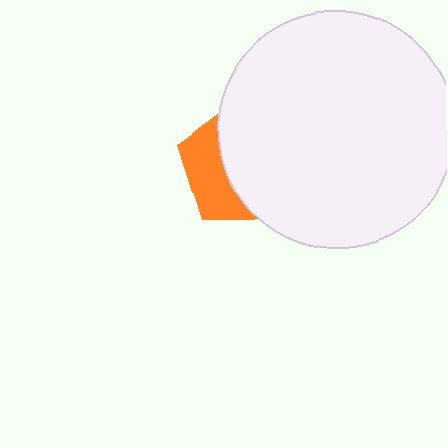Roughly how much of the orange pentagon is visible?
A small part of it is visible (roughly 36%).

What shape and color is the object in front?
The object in front is a white circle.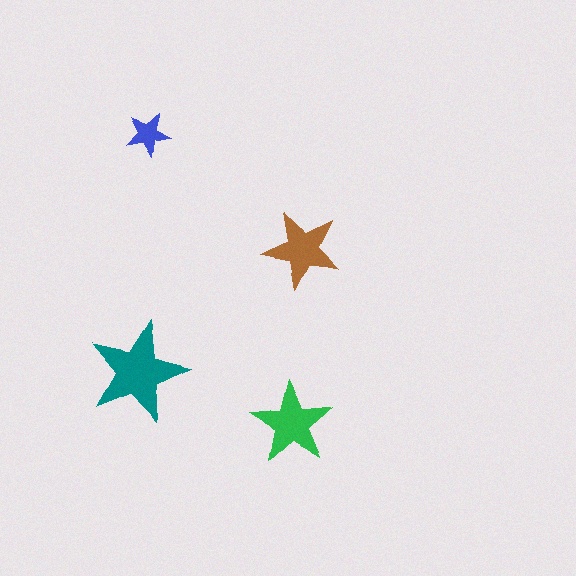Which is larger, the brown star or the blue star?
The brown one.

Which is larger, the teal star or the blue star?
The teal one.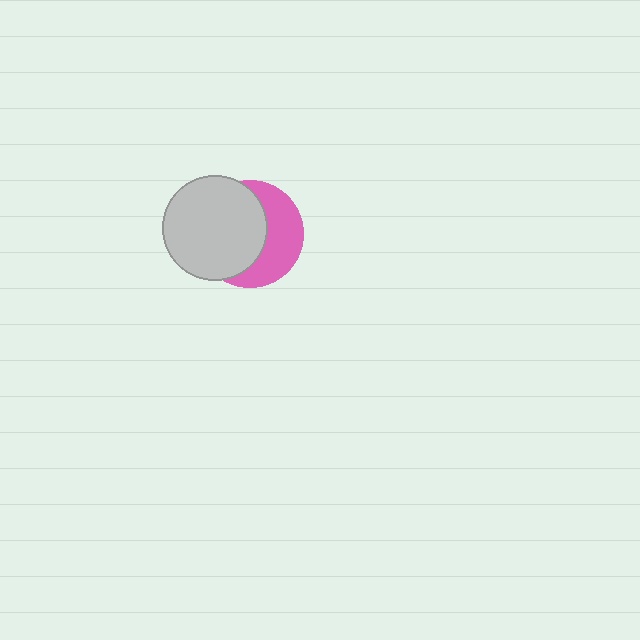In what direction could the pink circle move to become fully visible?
The pink circle could move right. That would shift it out from behind the light gray circle entirely.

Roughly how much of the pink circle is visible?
A small part of it is visible (roughly 43%).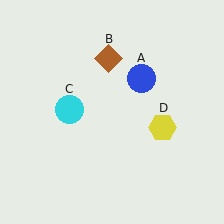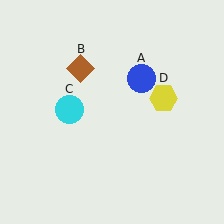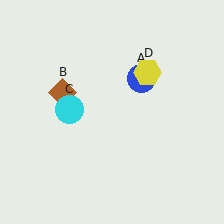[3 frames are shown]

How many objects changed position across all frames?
2 objects changed position: brown diamond (object B), yellow hexagon (object D).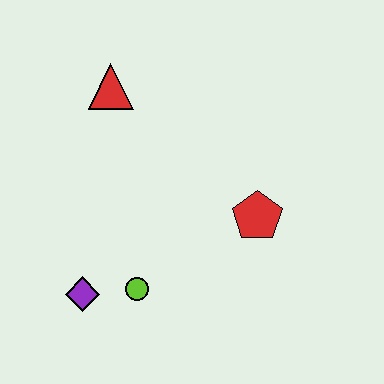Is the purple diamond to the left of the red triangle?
Yes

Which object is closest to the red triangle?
The red pentagon is closest to the red triangle.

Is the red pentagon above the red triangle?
No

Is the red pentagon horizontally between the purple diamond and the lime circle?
No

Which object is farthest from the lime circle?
The red triangle is farthest from the lime circle.